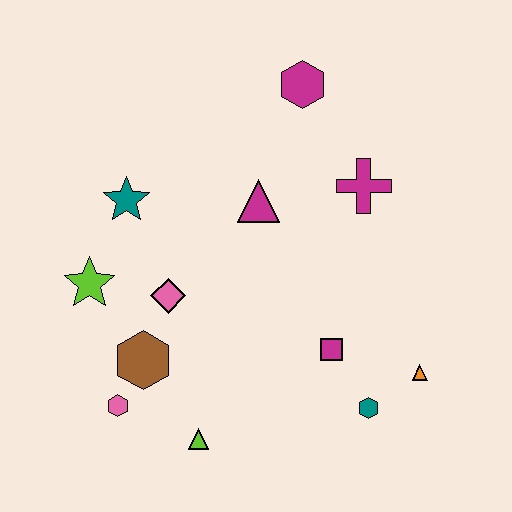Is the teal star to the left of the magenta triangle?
Yes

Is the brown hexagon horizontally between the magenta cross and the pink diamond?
No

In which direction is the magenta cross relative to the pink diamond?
The magenta cross is to the right of the pink diamond.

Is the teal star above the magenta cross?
No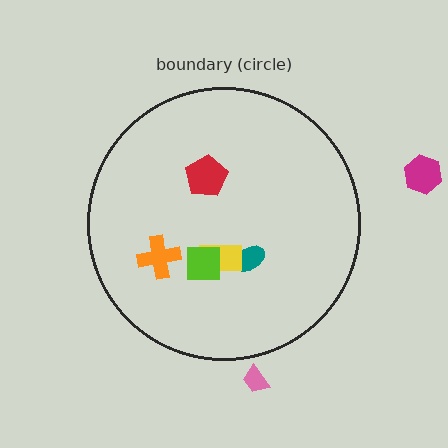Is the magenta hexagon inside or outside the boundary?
Outside.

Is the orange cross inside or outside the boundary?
Inside.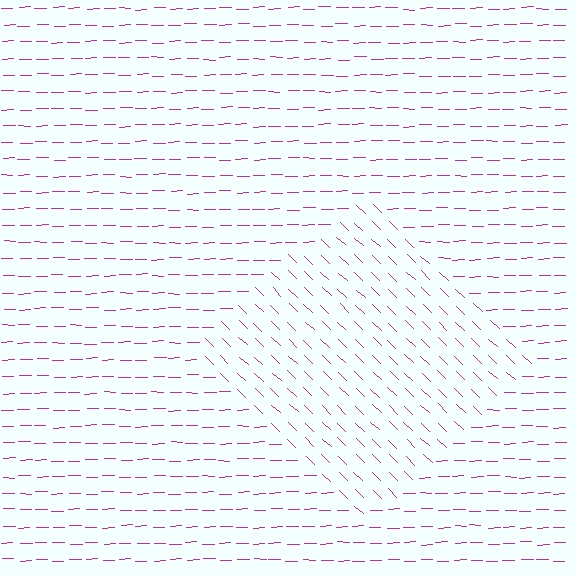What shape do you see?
I see a diamond.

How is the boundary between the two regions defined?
The boundary is defined purely by a change in line orientation (approximately 45 degrees difference). All lines are the same color and thickness.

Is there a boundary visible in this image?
Yes, there is a texture boundary formed by a change in line orientation.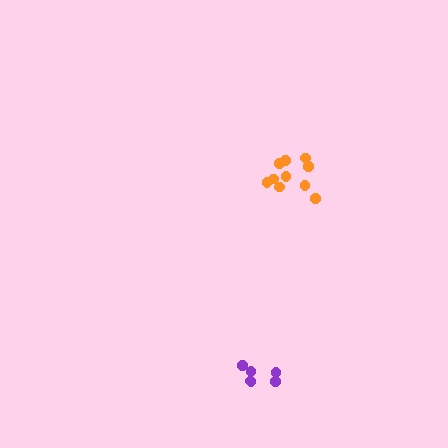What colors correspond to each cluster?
The clusters are colored: purple, orange.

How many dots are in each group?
Group 1: 6 dots, Group 2: 11 dots (17 total).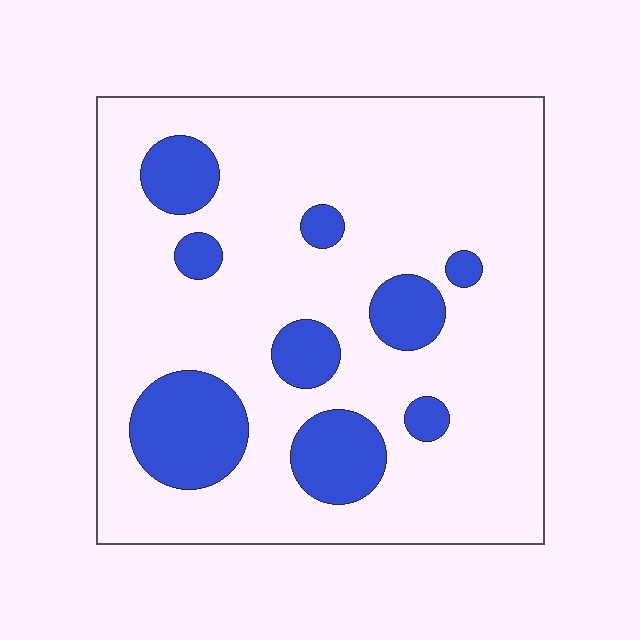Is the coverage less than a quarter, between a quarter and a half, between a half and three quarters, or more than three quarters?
Less than a quarter.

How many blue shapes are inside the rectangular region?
9.